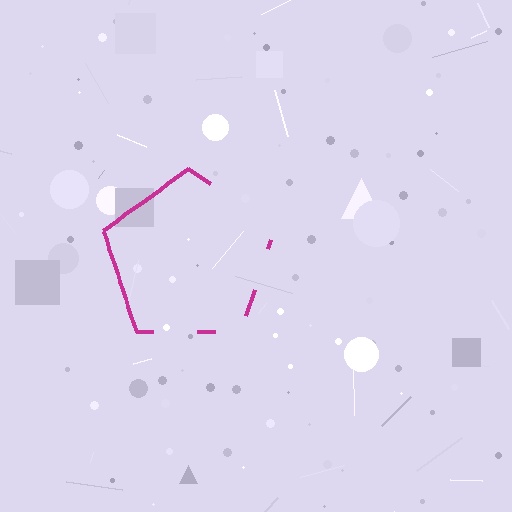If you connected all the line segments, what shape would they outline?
They would outline a pentagon.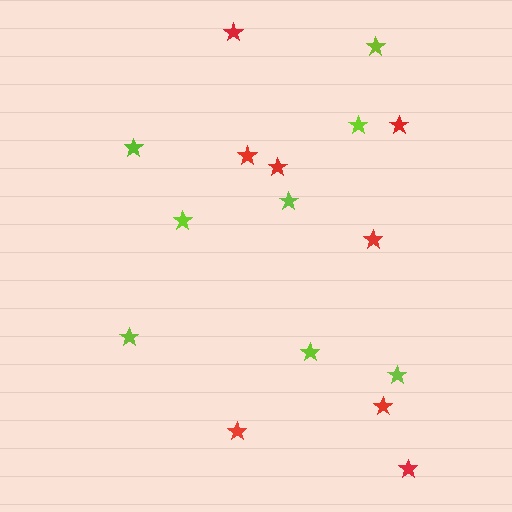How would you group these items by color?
There are 2 groups: one group of red stars (8) and one group of lime stars (8).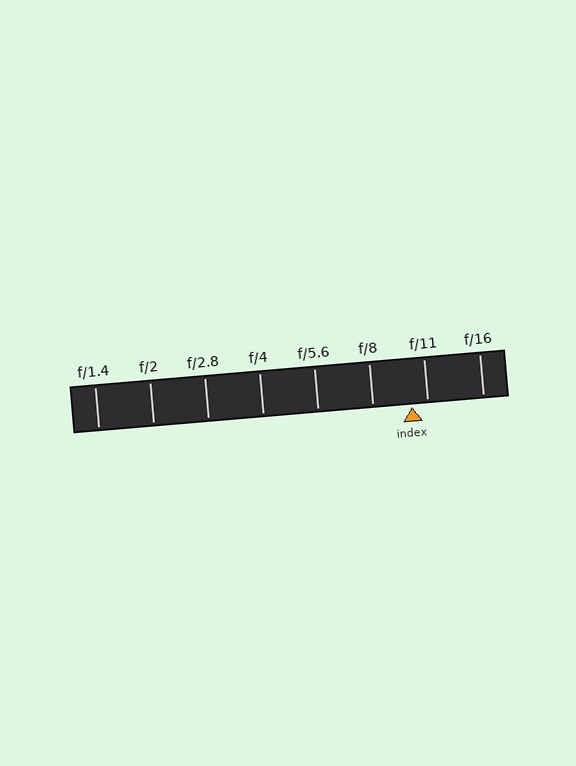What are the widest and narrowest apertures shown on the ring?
The widest aperture shown is f/1.4 and the narrowest is f/16.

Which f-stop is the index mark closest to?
The index mark is closest to f/11.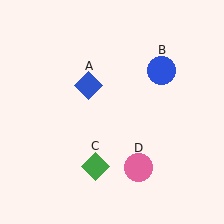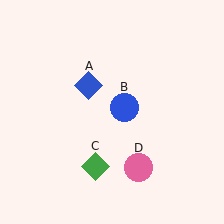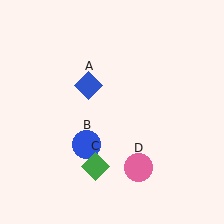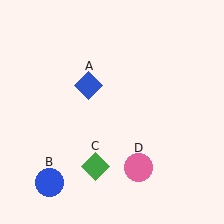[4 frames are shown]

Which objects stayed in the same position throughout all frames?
Blue diamond (object A) and green diamond (object C) and pink circle (object D) remained stationary.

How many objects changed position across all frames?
1 object changed position: blue circle (object B).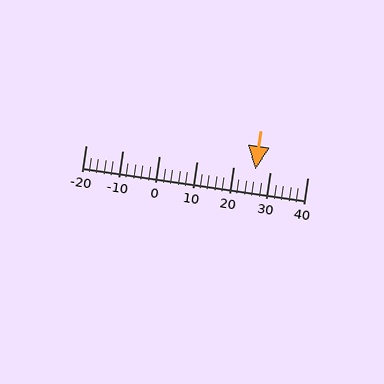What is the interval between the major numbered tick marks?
The major tick marks are spaced 10 units apart.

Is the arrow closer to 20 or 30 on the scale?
The arrow is closer to 30.